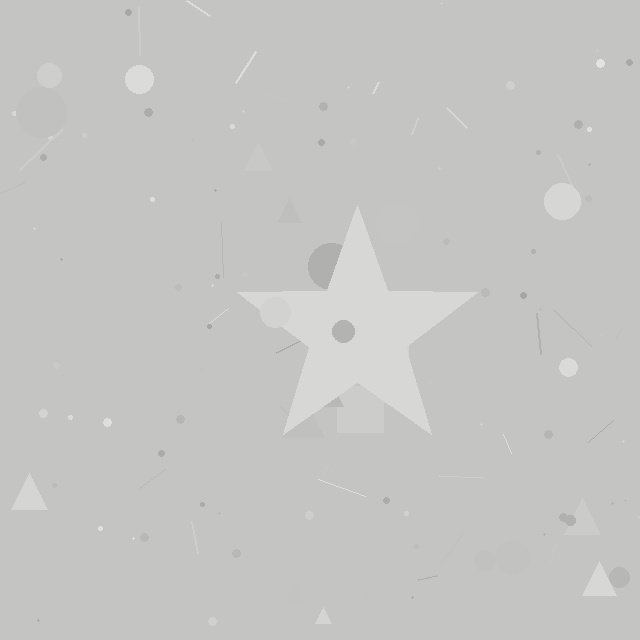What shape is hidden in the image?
A star is hidden in the image.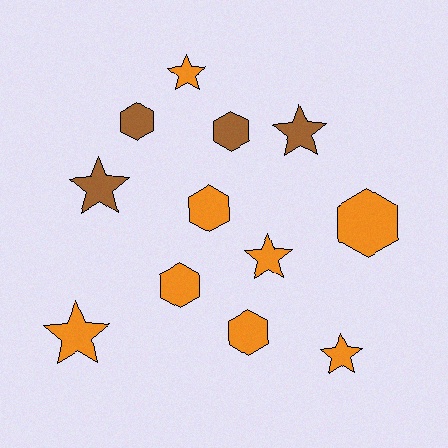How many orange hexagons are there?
There are 4 orange hexagons.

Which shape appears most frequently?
Star, with 6 objects.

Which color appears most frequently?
Orange, with 8 objects.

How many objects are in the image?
There are 12 objects.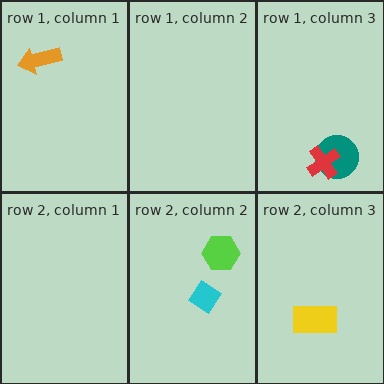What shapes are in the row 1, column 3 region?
The teal circle, the red cross.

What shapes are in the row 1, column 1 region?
The orange arrow.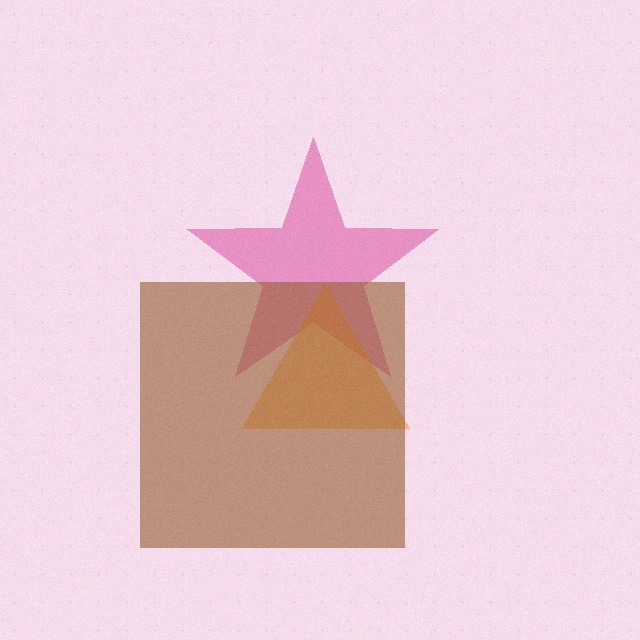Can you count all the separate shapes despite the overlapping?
Yes, there are 3 separate shapes.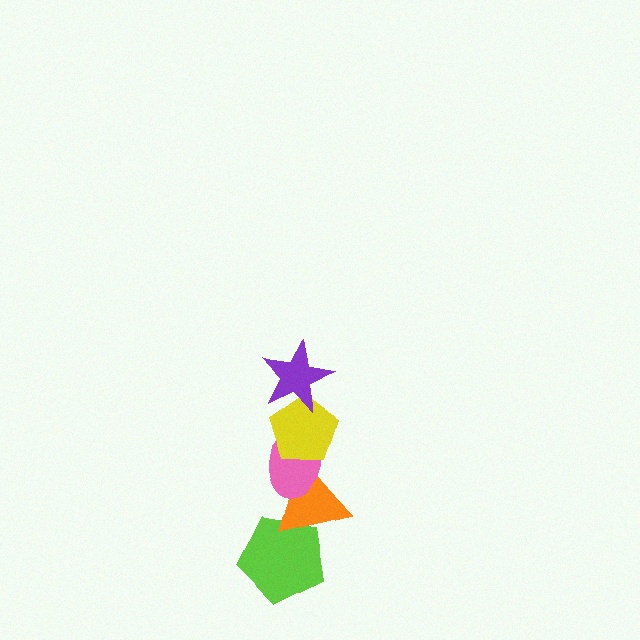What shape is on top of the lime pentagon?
The orange triangle is on top of the lime pentagon.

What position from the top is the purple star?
The purple star is 1st from the top.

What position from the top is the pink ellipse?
The pink ellipse is 3rd from the top.